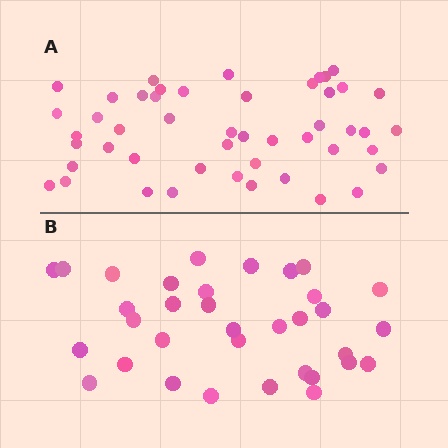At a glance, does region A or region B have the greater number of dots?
Region A (the top region) has more dots.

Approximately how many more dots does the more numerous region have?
Region A has approximately 15 more dots than region B.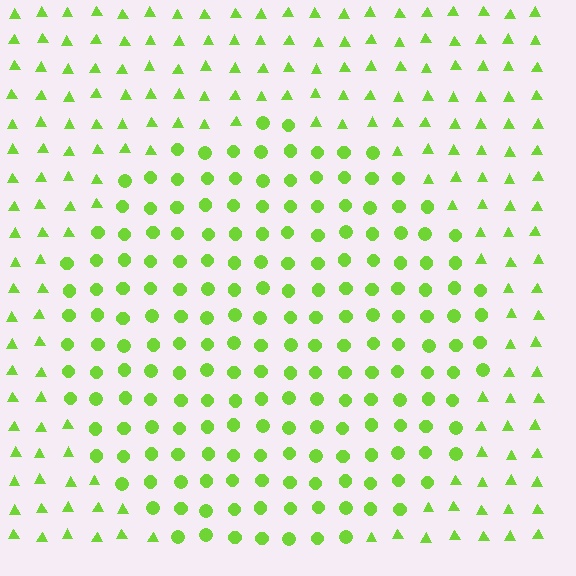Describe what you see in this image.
The image is filled with small lime elements arranged in a uniform grid. A circle-shaped region contains circles, while the surrounding area contains triangles. The boundary is defined purely by the change in element shape.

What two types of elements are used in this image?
The image uses circles inside the circle region and triangles outside it.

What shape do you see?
I see a circle.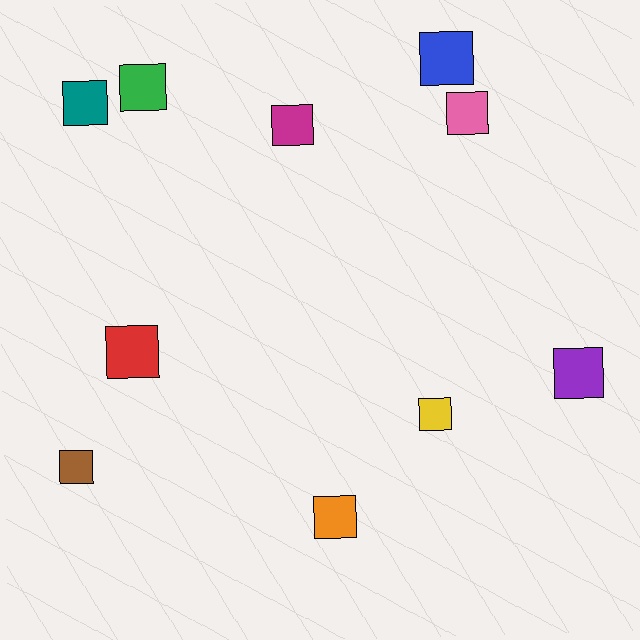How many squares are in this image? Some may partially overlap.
There are 10 squares.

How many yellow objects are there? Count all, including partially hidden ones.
There is 1 yellow object.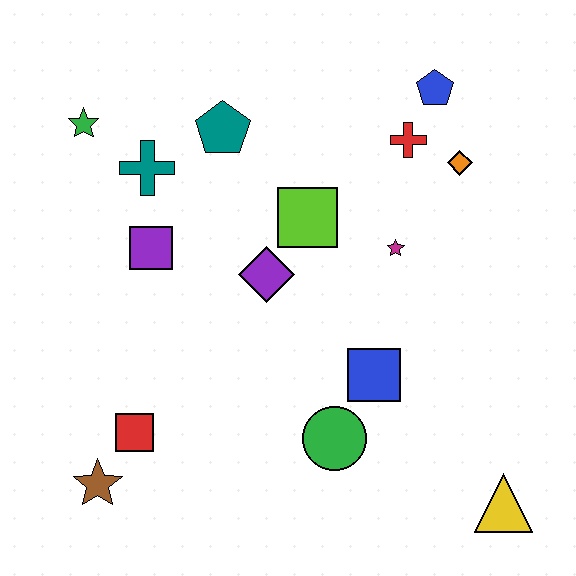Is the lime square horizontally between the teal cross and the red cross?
Yes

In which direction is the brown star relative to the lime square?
The brown star is below the lime square.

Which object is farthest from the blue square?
The green star is farthest from the blue square.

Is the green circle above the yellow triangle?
Yes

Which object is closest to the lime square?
The purple diamond is closest to the lime square.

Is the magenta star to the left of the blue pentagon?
Yes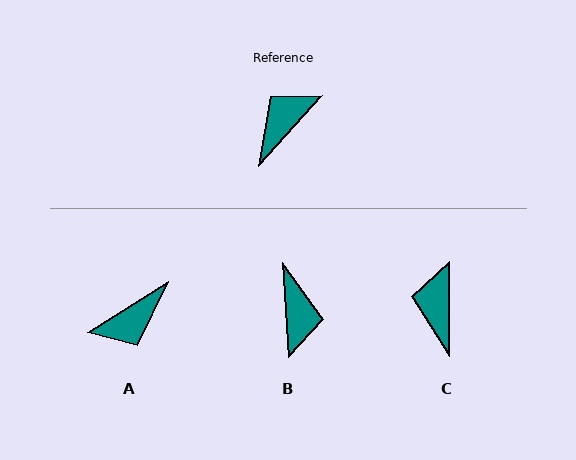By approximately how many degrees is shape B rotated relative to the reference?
Approximately 134 degrees clockwise.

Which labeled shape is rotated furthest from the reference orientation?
A, about 164 degrees away.